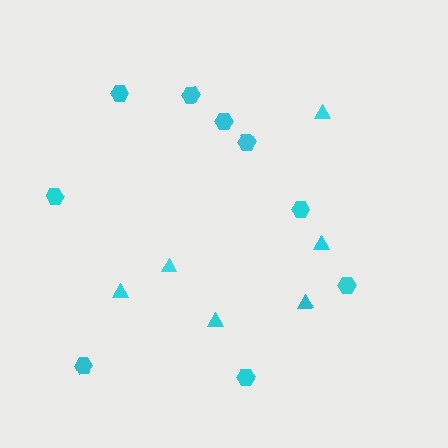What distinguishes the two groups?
There are 2 groups: one group of hexagons (9) and one group of triangles (6).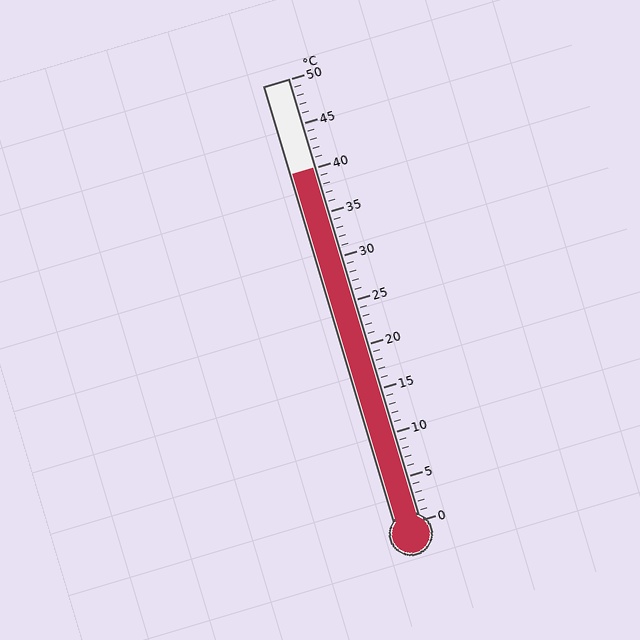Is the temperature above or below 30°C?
The temperature is above 30°C.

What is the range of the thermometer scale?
The thermometer scale ranges from 0°C to 50°C.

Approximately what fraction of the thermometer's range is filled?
The thermometer is filled to approximately 80% of its range.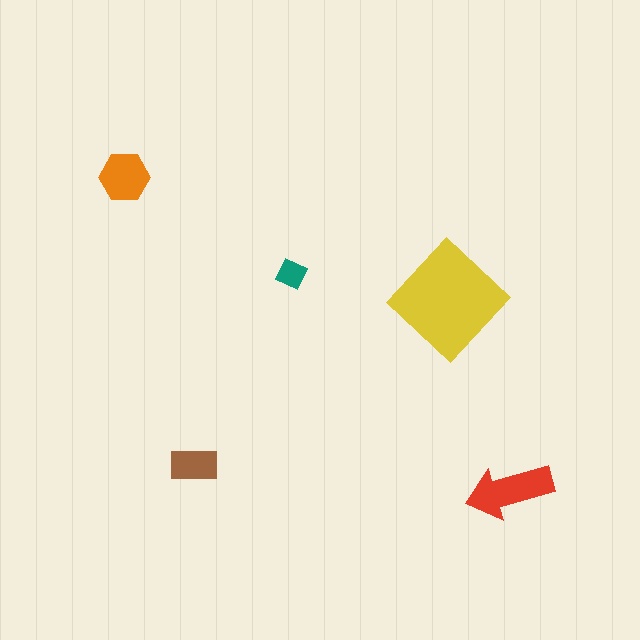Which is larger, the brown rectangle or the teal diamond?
The brown rectangle.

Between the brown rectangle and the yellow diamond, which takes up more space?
The yellow diamond.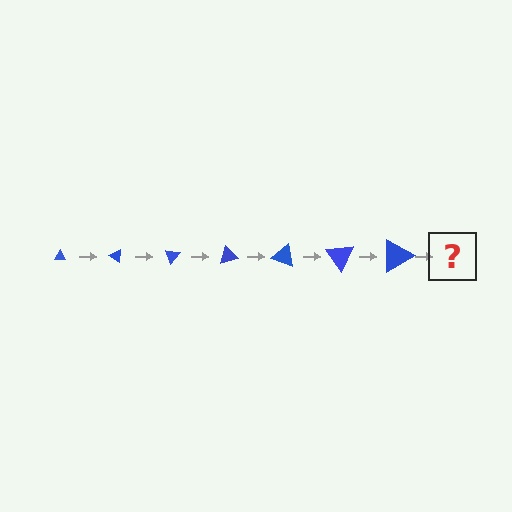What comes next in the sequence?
The next element should be a triangle, larger than the previous one and rotated 245 degrees from the start.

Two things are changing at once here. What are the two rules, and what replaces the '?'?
The two rules are that the triangle grows larger each step and it rotates 35 degrees each step. The '?' should be a triangle, larger than the previous one and rotated 245 degrees from the start.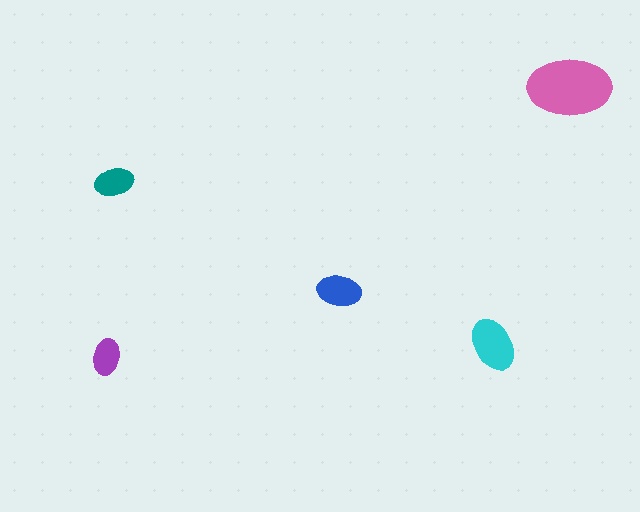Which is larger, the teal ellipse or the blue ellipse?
The blue one.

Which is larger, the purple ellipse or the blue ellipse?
The blue one.